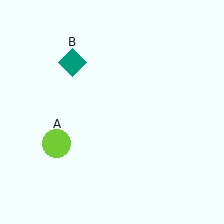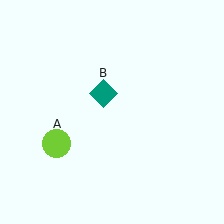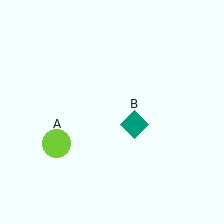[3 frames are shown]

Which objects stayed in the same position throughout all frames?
Lime circle (object A) remained stationary.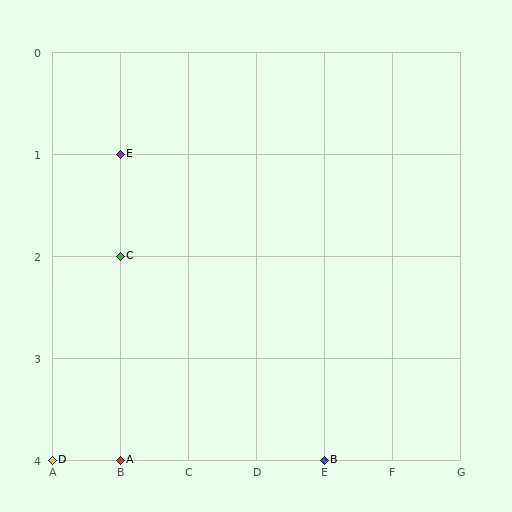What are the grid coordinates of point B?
Point B is at grid coordinates (E, 4).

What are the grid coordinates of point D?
Point D is at grid coordinates (A, 4).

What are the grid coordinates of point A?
Point A is at grid coordinates (B, 4).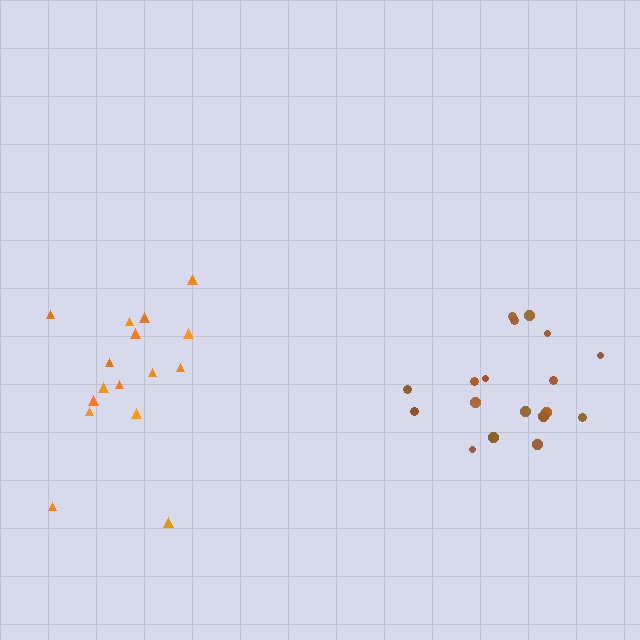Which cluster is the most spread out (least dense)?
Orange.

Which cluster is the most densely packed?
Brown.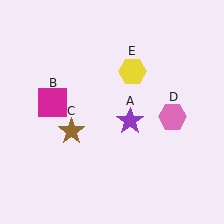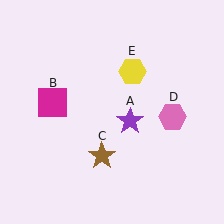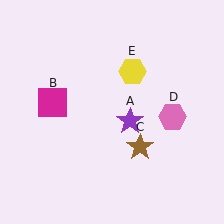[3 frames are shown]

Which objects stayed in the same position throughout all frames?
Purple star (object A) and magenta square (object B) and pink hexagon (object D) and yellow hexagon (object E) remained stationary.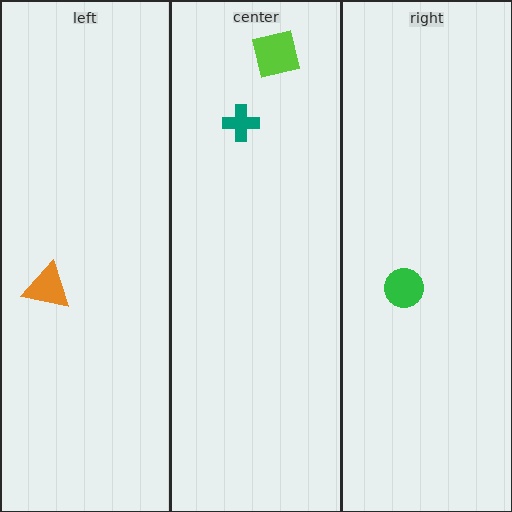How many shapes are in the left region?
1.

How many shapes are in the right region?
1.